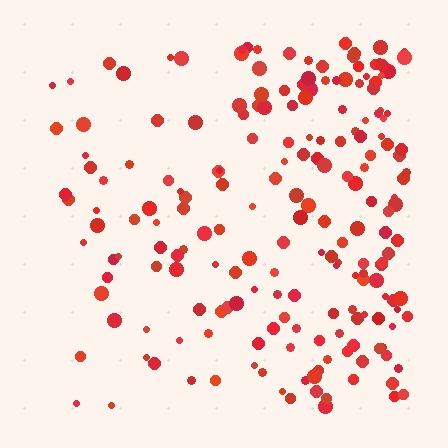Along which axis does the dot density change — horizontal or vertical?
Horizontal.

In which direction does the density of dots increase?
From left to right, with the right side densest.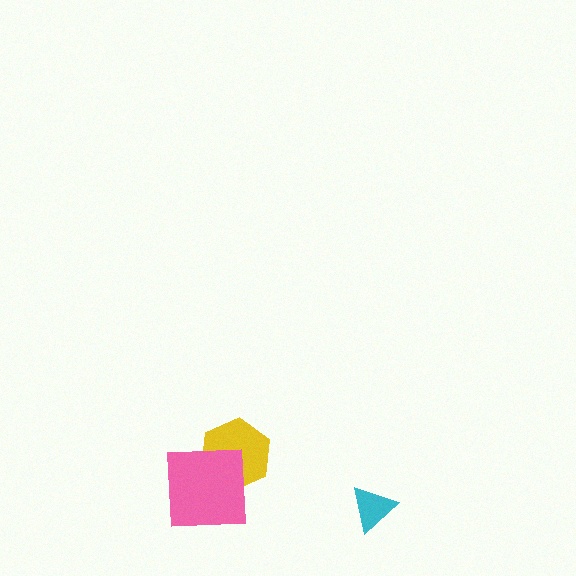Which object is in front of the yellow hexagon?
The pink square is in front of the yellow hexagon.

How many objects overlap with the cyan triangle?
0 objects overlap with the cyan triangle.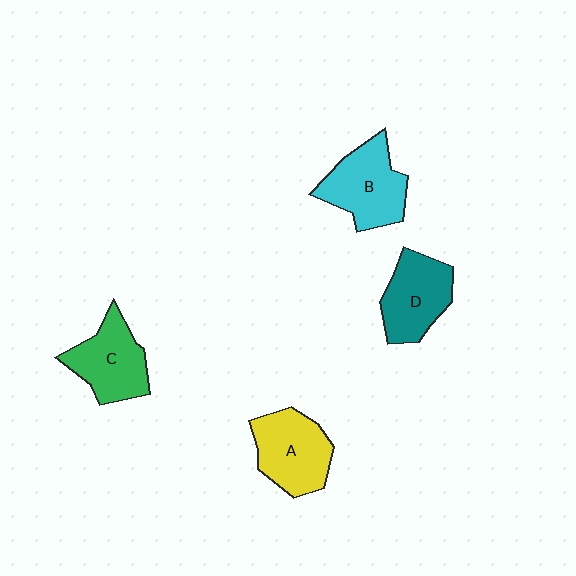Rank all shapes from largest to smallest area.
From largest to smallest: B (cyan), A (yellow), C (green), D (teal).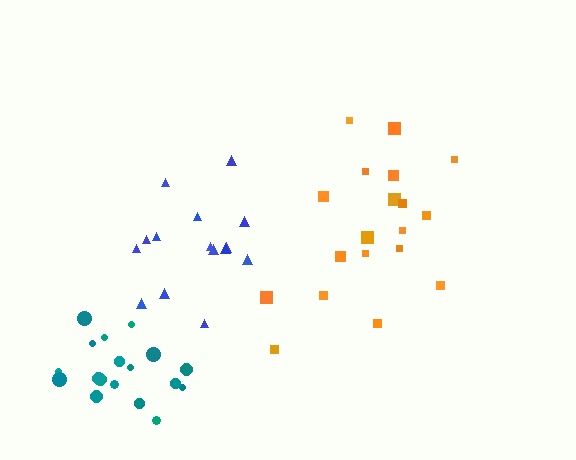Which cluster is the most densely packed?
Teal.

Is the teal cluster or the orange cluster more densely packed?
Teal.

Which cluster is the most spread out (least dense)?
Blue.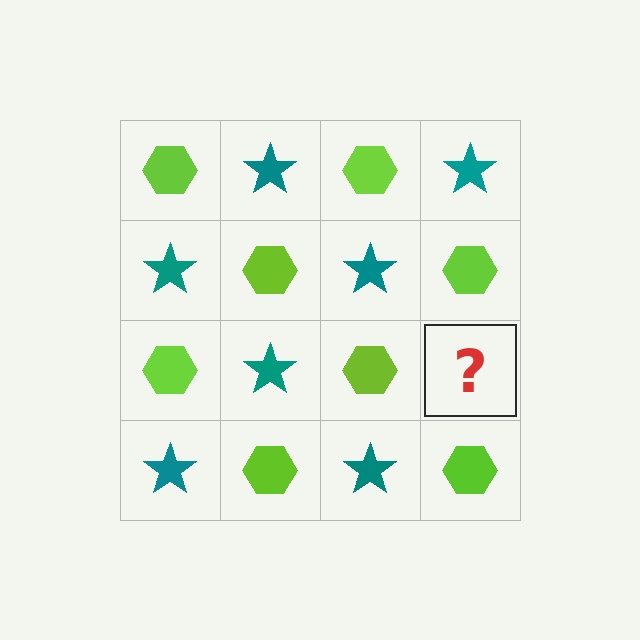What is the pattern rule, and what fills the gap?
The rule is that it alternates lime hexagon and teal star in a checkerboard pattern. The gap should be filled with a teal star.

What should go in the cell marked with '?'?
The missing cell should contain a teal star.